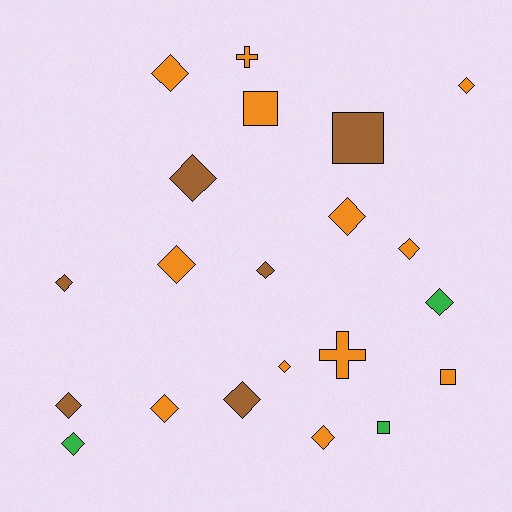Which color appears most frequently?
Orange, with 12 objects.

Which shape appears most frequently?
Diamond, with 15 objects.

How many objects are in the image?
There are 21 objects.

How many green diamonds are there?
There are 2 green diamonds.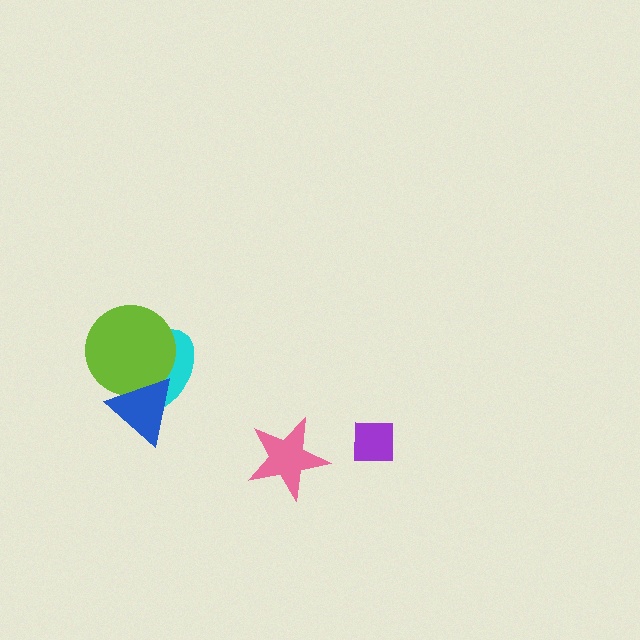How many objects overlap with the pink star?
0 objects overlap with the pink star.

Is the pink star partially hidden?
No, no other shape covers it.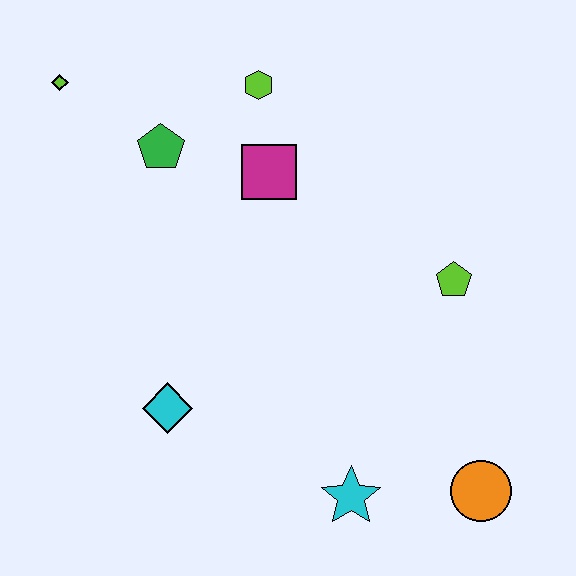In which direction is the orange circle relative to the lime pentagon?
The orange circle is below the lime pentagon.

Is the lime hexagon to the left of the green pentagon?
No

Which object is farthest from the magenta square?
The orange circle is farthest from the magenta square.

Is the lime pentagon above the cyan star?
Yes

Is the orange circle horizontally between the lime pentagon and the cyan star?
No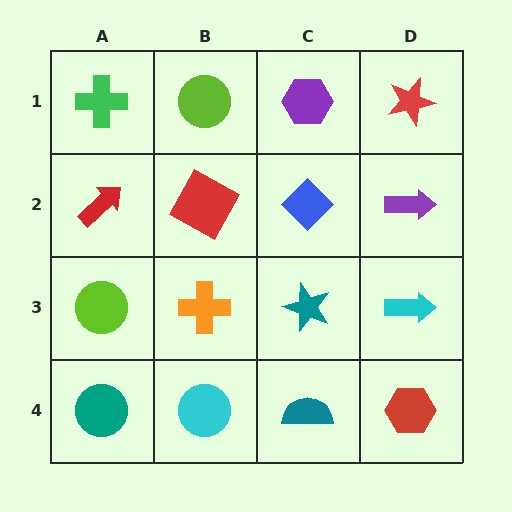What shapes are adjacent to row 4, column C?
A teal star (row 3, column C), a cyan circle (row 4, column B), a red hexagon (row 4, column D).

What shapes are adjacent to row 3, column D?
A purple arrow (row 2, column D), a red hexagon (row 4, column D), a teal star (row 3, column C).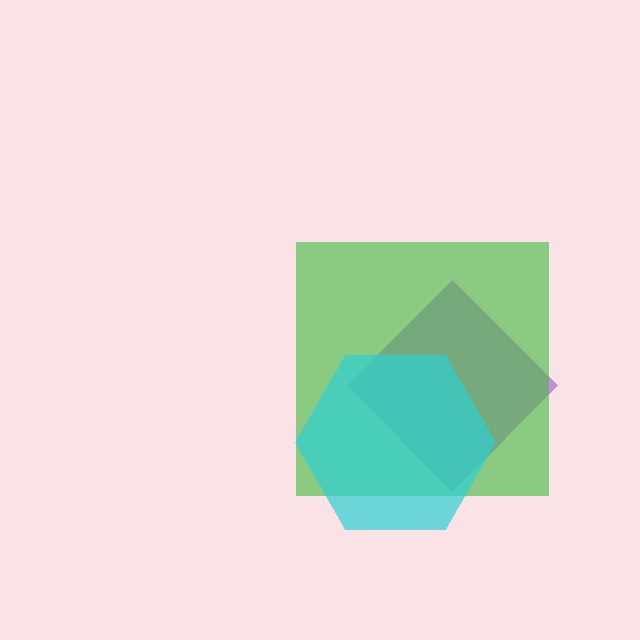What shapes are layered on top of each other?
The layered shapes are: a purple diamond, a green square, a cyan hexagon.